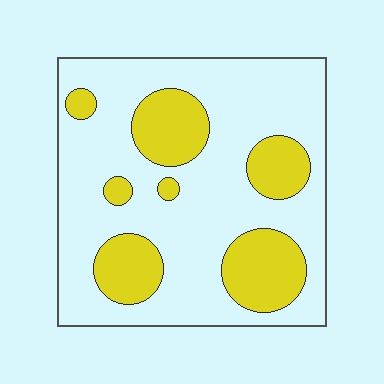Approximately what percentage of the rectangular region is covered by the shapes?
Approximately 25%.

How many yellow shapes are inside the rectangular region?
7.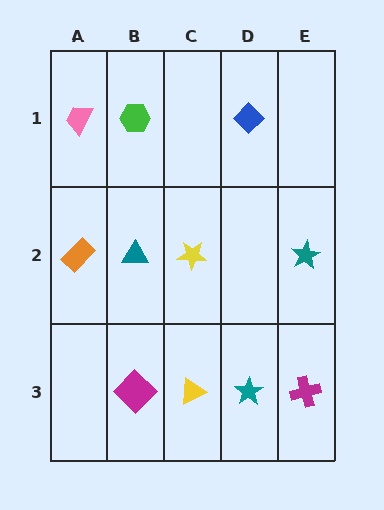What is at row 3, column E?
A magenta cross.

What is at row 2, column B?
A teal triangle.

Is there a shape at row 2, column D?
No, that cell is empty.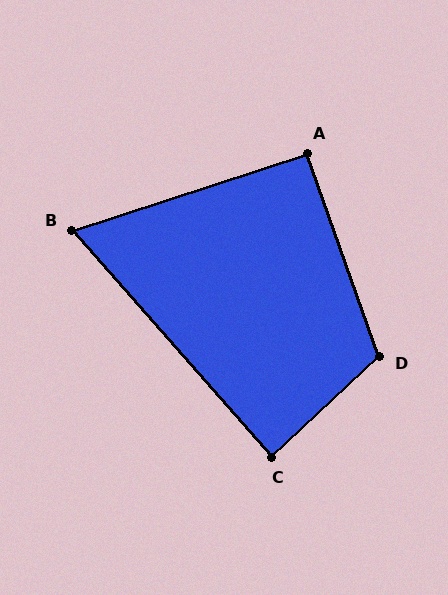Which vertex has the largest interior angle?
D, at approximately 113 degrees.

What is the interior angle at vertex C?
Approximately 88 degrees (approximately right).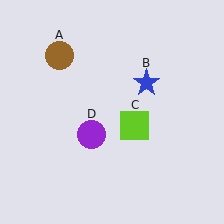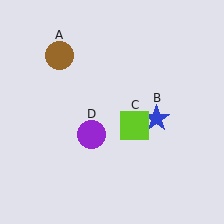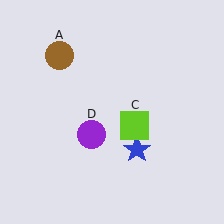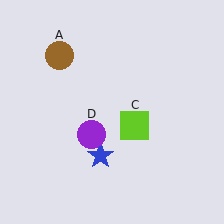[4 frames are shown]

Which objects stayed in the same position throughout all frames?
Brown circle (object A) and lime square (object C) and purple circle (object D) remained stationary.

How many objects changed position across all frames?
1 object changed position: blue star (object B).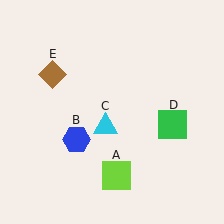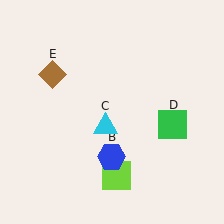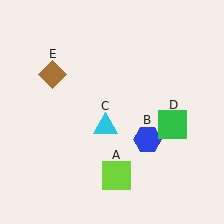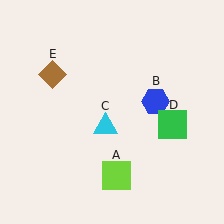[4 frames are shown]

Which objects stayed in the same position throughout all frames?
Lime square (object A) and cyan triangle (object C) and green square (object D) and brown diamond (object E) remained stationary.